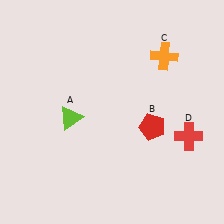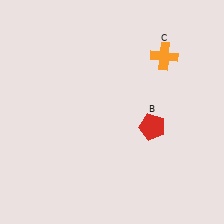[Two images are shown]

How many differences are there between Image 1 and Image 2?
There are 2 differences between the two images.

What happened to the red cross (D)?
The red cross (D) was removed in Image 2. It was in the bottom-right area of Image 1.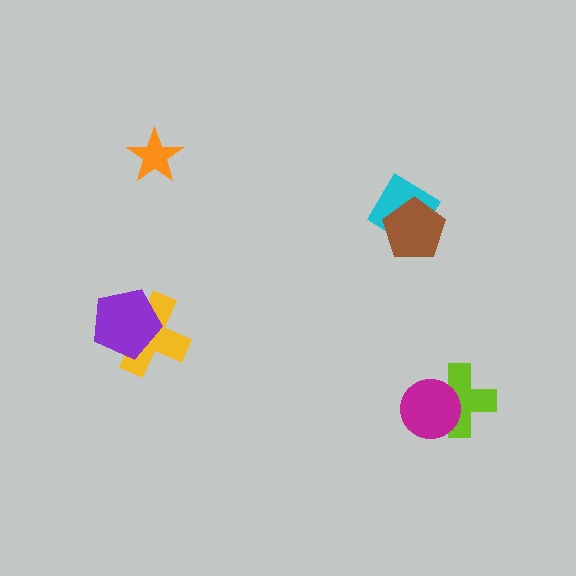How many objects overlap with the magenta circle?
1 object overlaps with the magenta circle.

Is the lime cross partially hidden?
Yes, it is partially covered by another shape.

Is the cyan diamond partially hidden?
Yes, it is partially covered by another shape.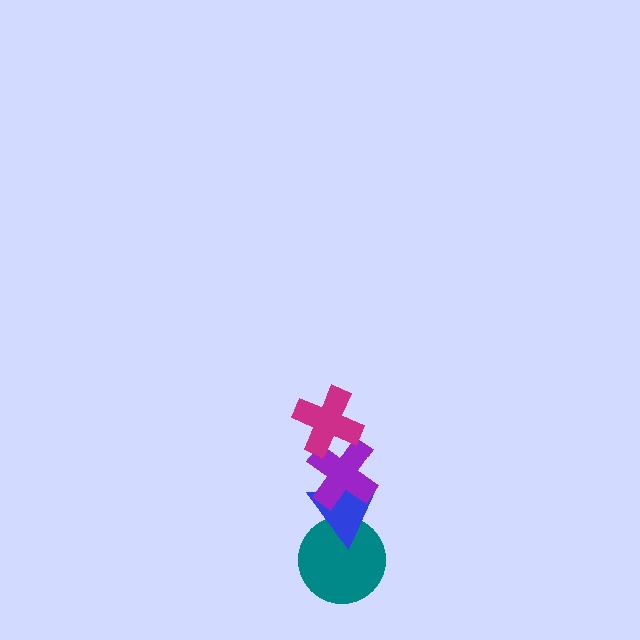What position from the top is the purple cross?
The purple cross is 2nd from the top.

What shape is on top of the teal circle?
The blue triangle is on top of the teal circle.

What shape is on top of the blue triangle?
The purple cross is on top of the blue triangle.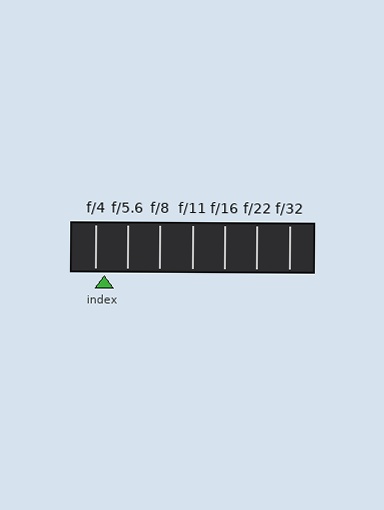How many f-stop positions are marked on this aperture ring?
There are 7 f-stop positions marked.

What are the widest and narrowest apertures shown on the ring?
The widest aperture shown is f/4 and the narrowest is f/32.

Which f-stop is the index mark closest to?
The index mark is closest to f/4.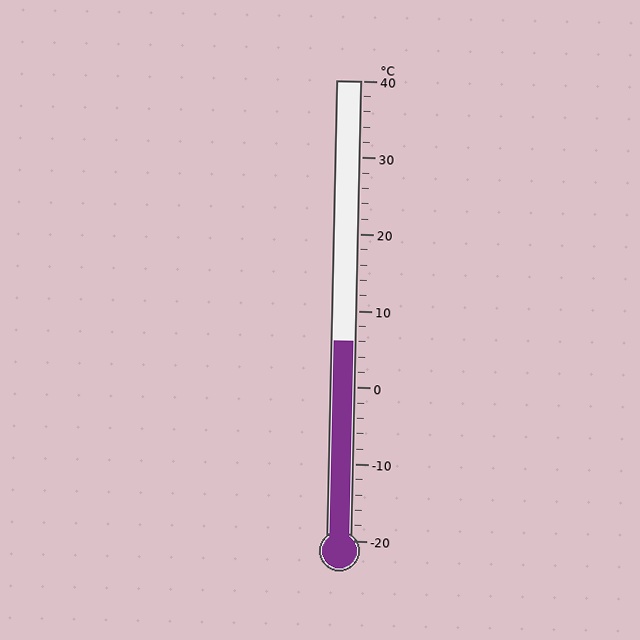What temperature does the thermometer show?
The thermometer shows approximately 6°C.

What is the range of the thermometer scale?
The thermometer scale ranges from -20°C to 40°C.